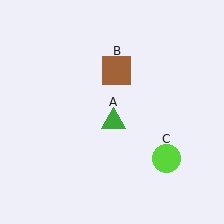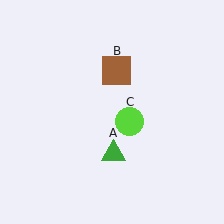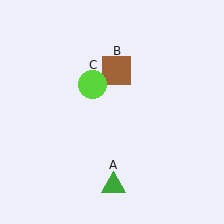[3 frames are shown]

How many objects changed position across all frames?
2 objects changed position: green triangle (object A), lime circle (object C).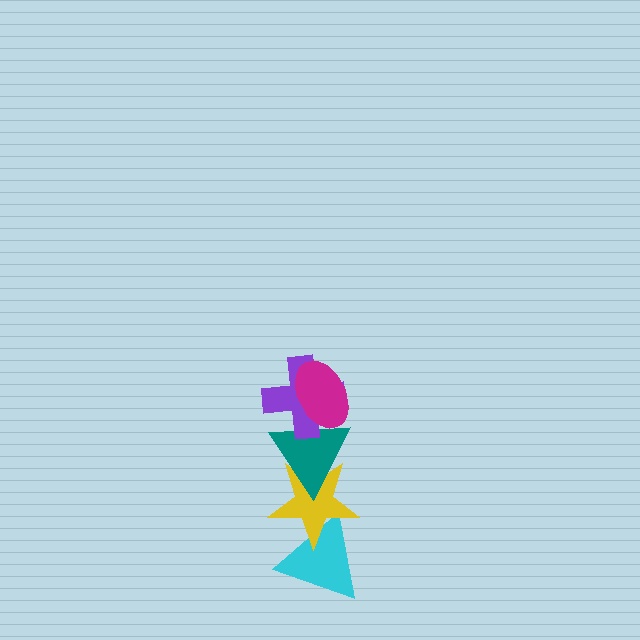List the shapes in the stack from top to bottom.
From top to bottom: the magenta ellipse, the purple cross, the teal triangle, the yellow star, the cyan triangle.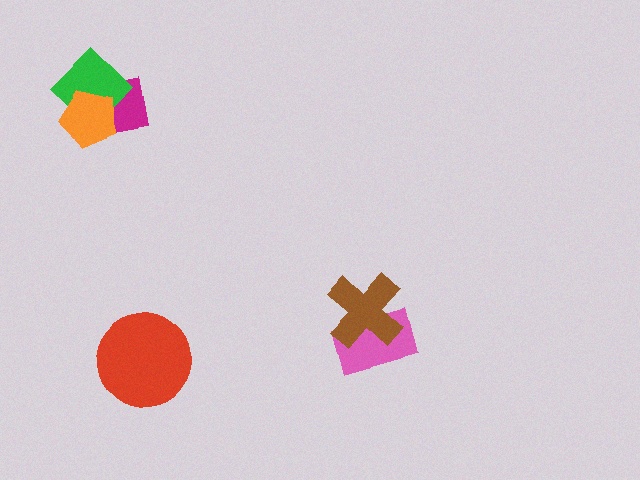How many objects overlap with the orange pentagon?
2 objects overlap with the orange pentagon.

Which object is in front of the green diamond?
The orange pentagon is in front of the green diamond.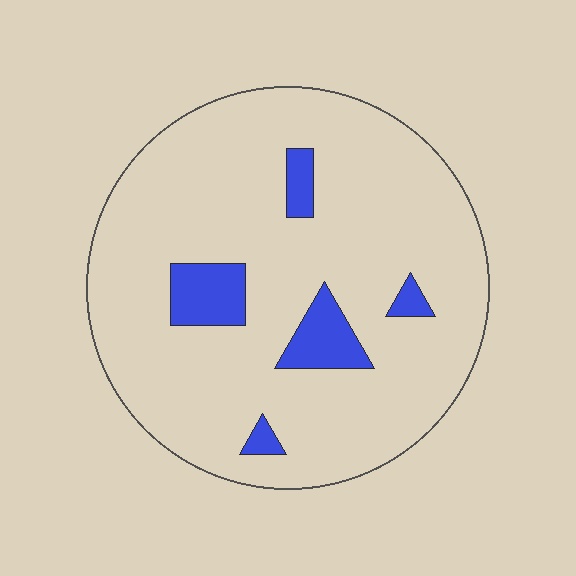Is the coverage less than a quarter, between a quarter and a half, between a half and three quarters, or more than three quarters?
Less than a quarter.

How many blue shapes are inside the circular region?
5.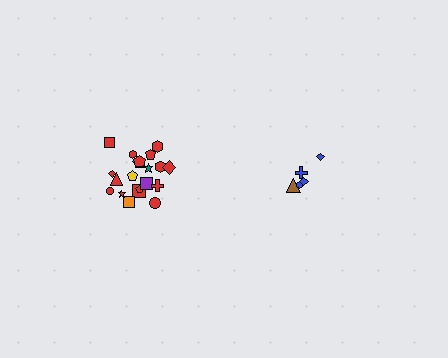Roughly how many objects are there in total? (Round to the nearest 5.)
Roughly 25 objects in total.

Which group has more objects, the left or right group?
The left group.